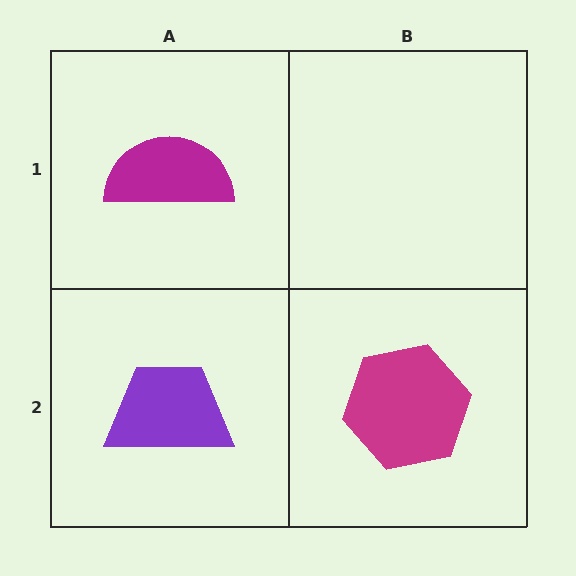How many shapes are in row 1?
1 shape.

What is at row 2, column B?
A magenta hexagon.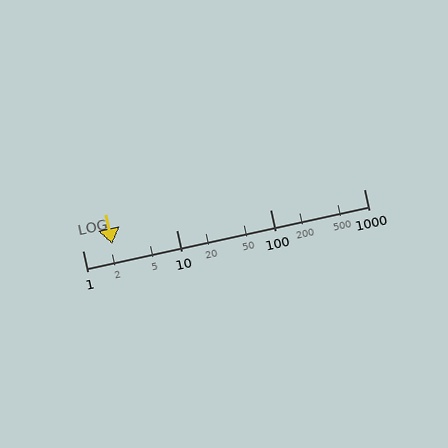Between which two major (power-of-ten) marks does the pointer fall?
The pointer is between 1 and 10.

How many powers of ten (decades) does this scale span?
The scale spans 3 decades, from 1 to 1000.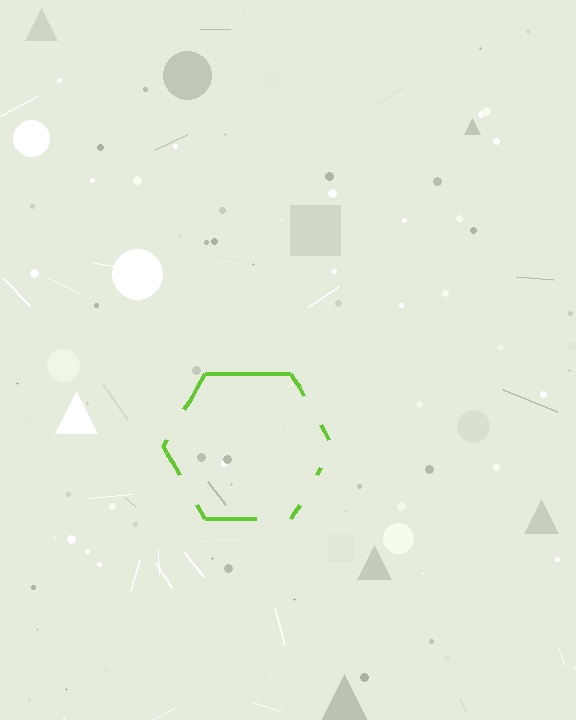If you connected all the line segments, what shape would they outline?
They would outline a hexagon.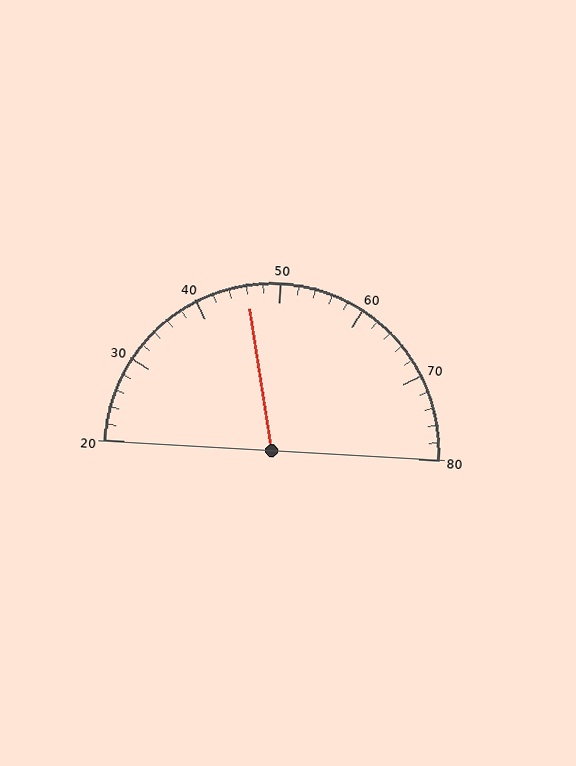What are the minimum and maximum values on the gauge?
The gauge ranges from 20 to 80.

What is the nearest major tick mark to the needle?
The nearest major tick mark is 50.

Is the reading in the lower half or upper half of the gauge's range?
The reading is in the lower half of the range (20 to 80).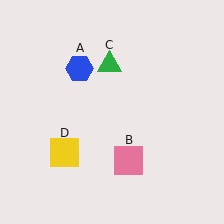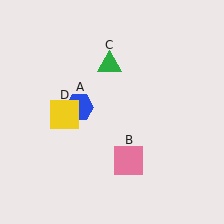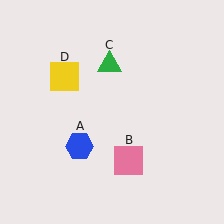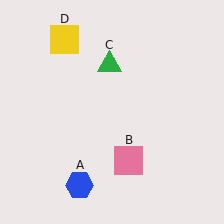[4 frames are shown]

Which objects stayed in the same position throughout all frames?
Pink square (object B) and green triangle (object C) remained stationary.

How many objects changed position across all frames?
2 objects changed position: blue hexagon (object A), yellow square (object D).